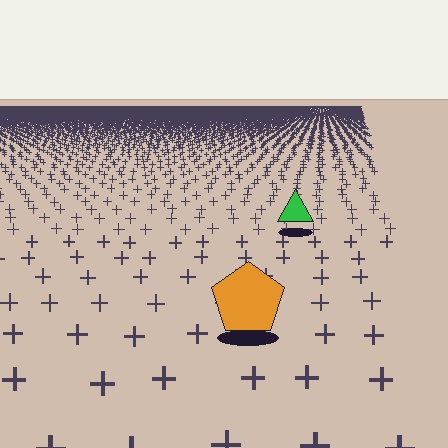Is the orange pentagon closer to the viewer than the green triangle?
Yes. The orange pentagon is closer — you can tell from the texture gradient: the ground texture is coarser near it.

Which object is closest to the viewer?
The orange pentagon is closest. The texture marks near it are larger and more spread out.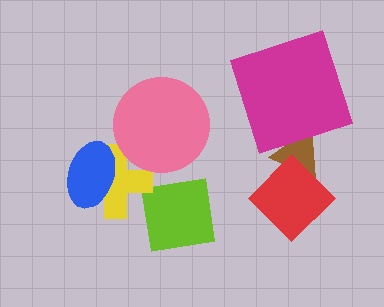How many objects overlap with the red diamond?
1 object overlaps with the red diamond.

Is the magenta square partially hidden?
No, no other shape covers it.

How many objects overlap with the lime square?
0 objects overlap with the lime square.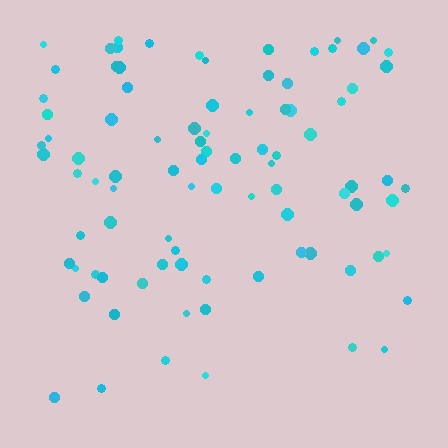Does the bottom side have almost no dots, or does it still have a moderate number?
Still a moderate number, just noticeably fewer than the top.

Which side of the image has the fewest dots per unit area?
The bottom.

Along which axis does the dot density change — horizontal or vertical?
Vertical.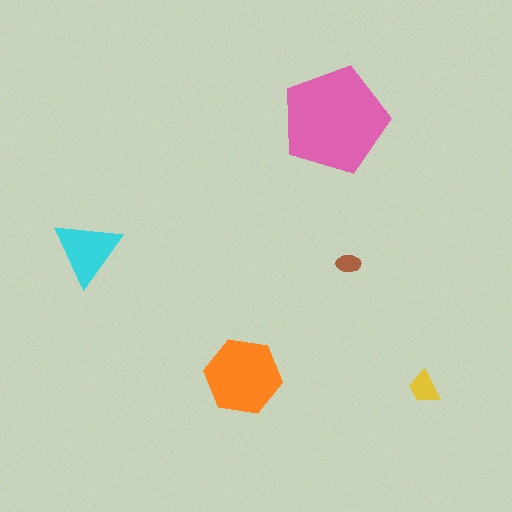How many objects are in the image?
There are 5 objects in the image.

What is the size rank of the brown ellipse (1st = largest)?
5th.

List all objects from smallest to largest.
The brown ellipse, the yellow trapezoid, the cyan triangle, the orange hexagon, the pink pentagon.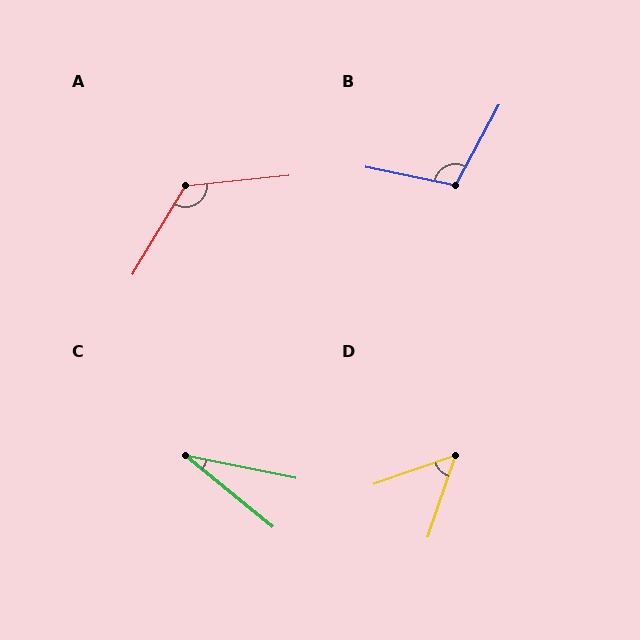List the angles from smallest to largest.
C (27°), D (52°), B (107°), A (126°).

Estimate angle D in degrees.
Approximately 52 degrees.